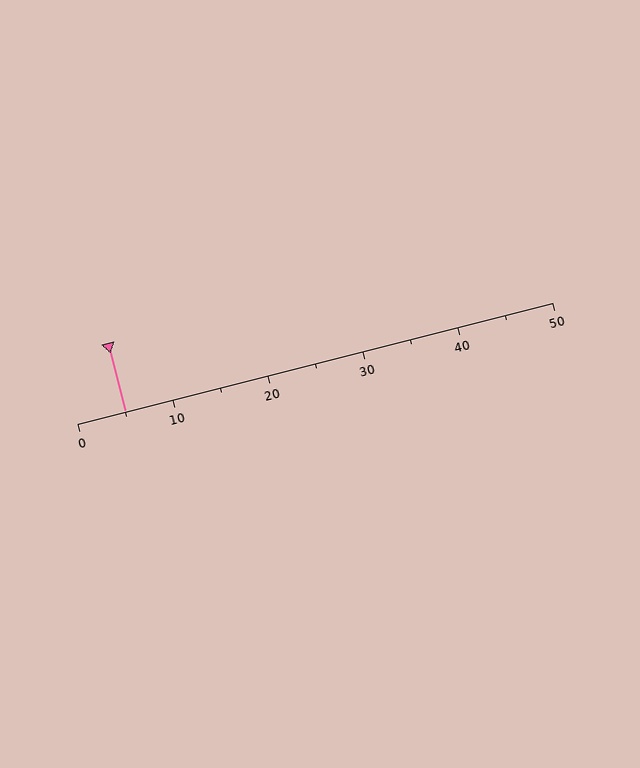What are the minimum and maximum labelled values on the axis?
The axis runs from 0 to 50.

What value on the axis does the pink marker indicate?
The marker indicates approximately 5.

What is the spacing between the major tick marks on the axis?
The major ticks are spaced 10 apart.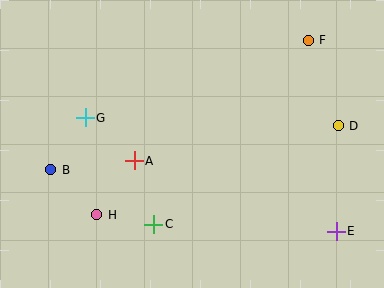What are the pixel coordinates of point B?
Point B is at (51, 170).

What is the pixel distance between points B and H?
The distance between B and H is 64 pixels.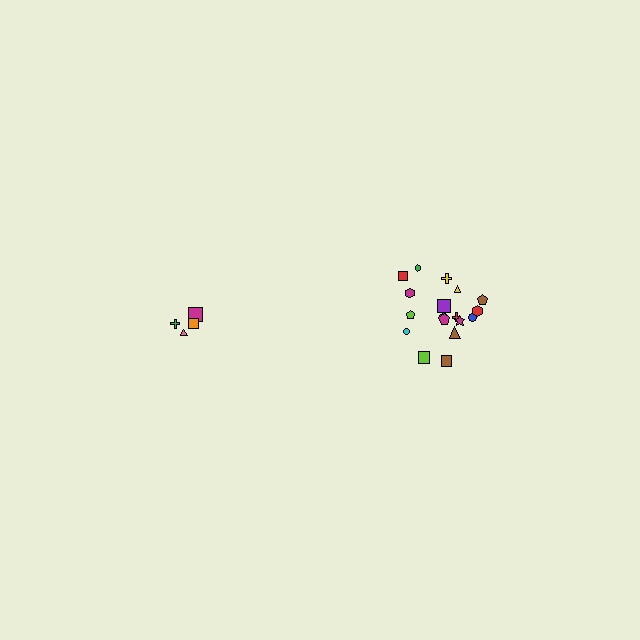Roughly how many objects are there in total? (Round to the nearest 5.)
Roughly 20 objects in total.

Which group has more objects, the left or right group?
The right group.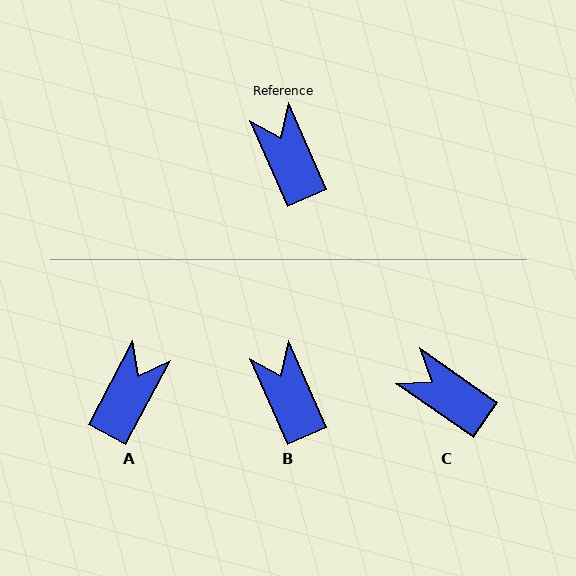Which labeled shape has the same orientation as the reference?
B.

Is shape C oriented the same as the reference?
No, it is off by about 31 degrees.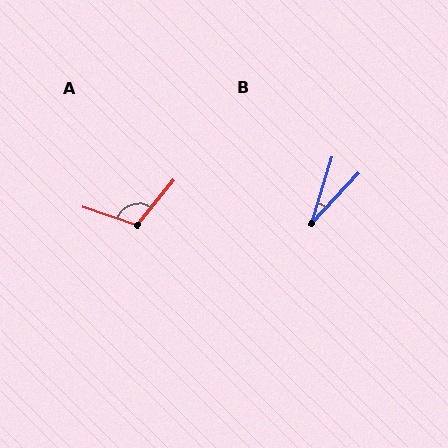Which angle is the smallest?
B, at approximately 26 degrees.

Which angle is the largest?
A, at approximately 110 degrees.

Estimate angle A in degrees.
Approximately 110 degrees.